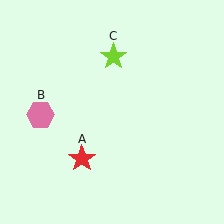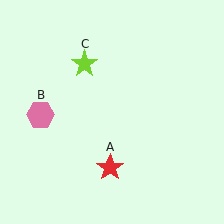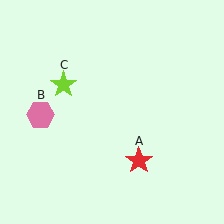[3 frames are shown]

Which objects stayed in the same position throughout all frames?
Pink hexagon (object B) remained stationary.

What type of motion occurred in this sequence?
The red star (object A), lime star (object C) rotated counterclockwise around the center of the scene.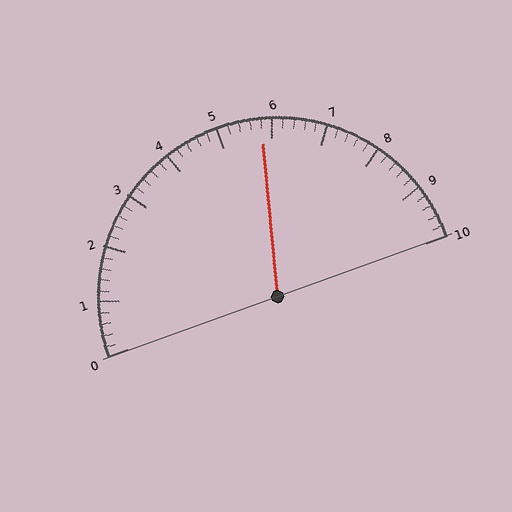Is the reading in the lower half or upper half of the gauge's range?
The reading is in the upper half of the range (0 to 10).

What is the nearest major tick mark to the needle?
The nearest major tick mark is 6.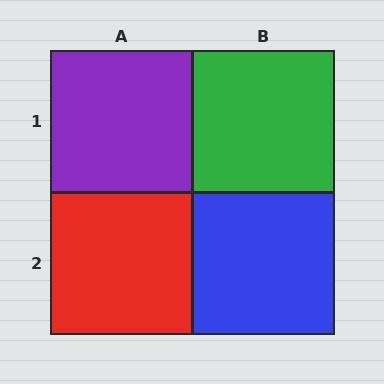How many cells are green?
1 cell is green.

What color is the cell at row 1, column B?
Green.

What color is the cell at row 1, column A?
Purple.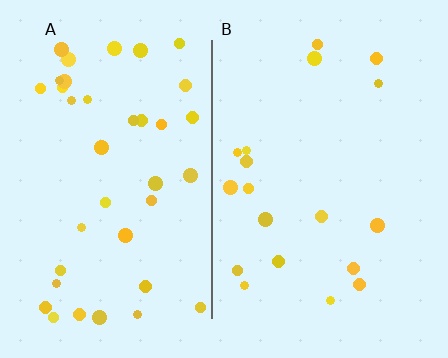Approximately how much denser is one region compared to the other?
Approximately 2.1× — region A over region B.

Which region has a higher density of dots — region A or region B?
A (the left).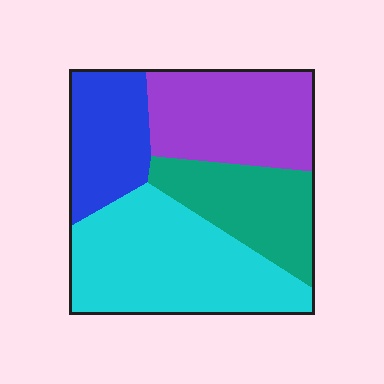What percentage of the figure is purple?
Purple covers 26% of the figure.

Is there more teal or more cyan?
Cyan.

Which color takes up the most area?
Cyan, at roughly 35%.